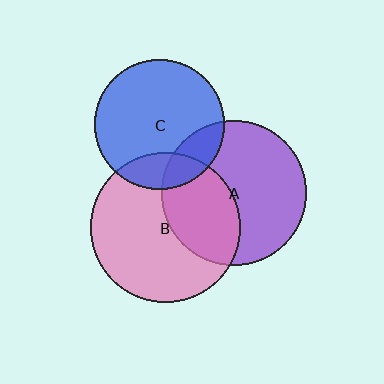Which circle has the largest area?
Circle B (pink).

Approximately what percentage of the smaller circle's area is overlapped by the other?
Approximately 20%.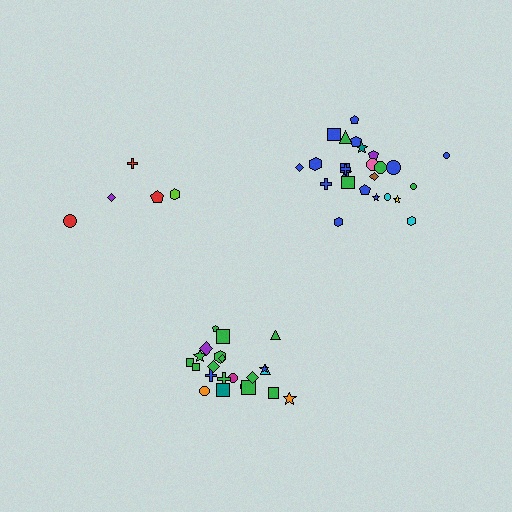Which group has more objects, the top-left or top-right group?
The top-right group.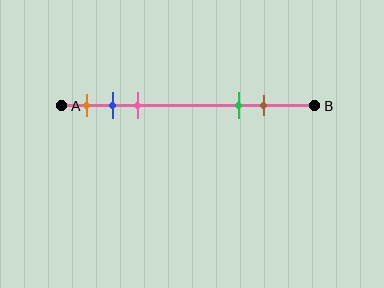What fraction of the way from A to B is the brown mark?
The brown mark is approximately 80% (0.8) of the way from A to B.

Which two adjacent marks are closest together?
The blue and pink marks are the closest adjacent pair.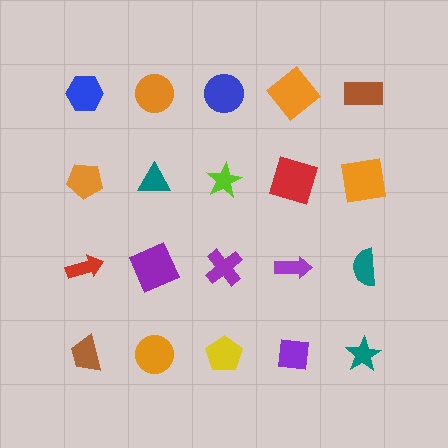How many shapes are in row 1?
5 shapes.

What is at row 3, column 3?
A purple cross.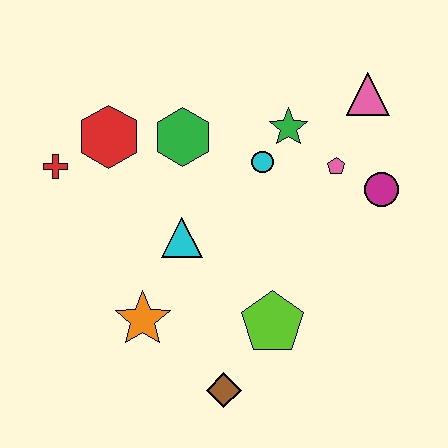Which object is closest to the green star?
The cyan circle is closest to the green star.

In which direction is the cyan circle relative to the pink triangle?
The cyan circle is to the left of the pink triangle.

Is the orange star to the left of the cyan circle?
Yes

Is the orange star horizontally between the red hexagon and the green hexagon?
Yes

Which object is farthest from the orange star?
The pink triangle is farthest from the orange star.